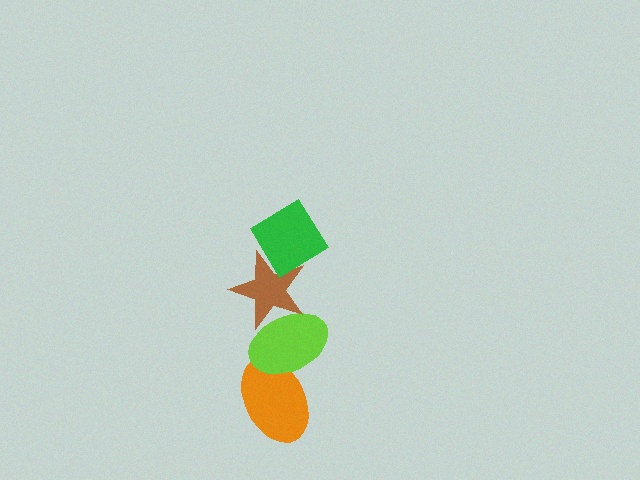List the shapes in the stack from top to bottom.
From top to bottom: the green diamond, the brown star, the lime ellipse, the orange ellipse.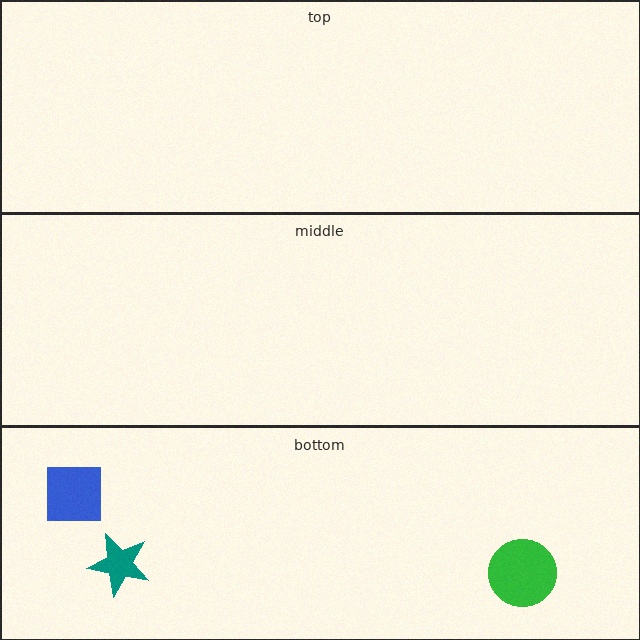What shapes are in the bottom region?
The blue square, the teal star, the green circle.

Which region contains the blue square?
The bottom region.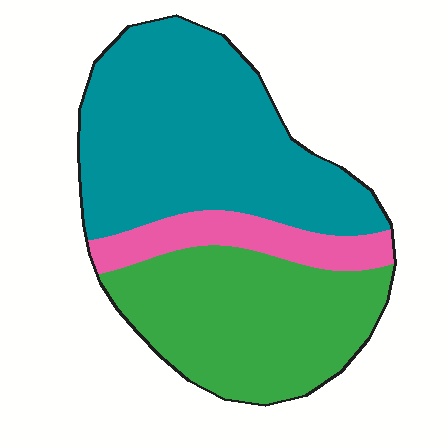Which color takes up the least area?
Pink, at roughly 15%.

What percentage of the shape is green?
Green takes up between a quarter and a half of the shape.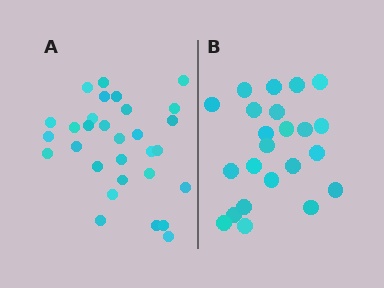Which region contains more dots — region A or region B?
Region A (the left region) has more dots.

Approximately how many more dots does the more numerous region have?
Region A has roughly 8 or so more dots than region B.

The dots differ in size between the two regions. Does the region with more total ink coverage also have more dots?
No. Region B has more total ink coverage because its dots are larger, but region A actually contains more individual dots. Total area can be misleading — the number of items is what matters here.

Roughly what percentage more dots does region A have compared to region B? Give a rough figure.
About 30% more.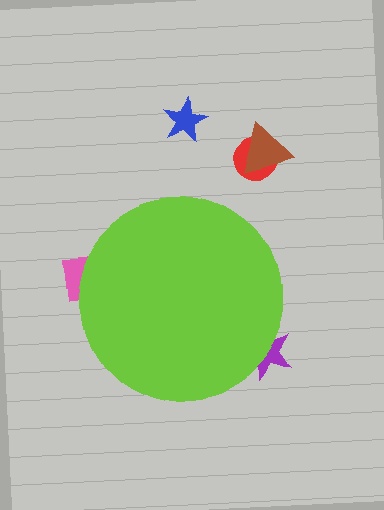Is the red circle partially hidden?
No, the red circle is fully visible.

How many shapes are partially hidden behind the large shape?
2 shapes are partially hidden.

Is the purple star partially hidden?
Yes, the purple star is partially hidden behind the lime circle.